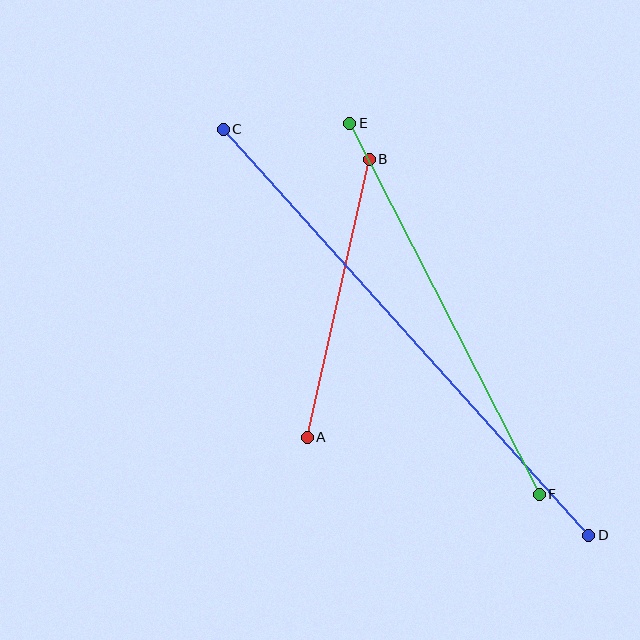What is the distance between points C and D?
The distance is approximately 546 pixels.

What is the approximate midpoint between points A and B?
The midpoint is at approximately (338, 298) pixels.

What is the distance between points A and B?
The distance is approximately 285 pixels.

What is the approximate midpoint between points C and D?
The midpoint is at approximately (406, 332) pixels.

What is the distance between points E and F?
The distance is approximately 416 pixels.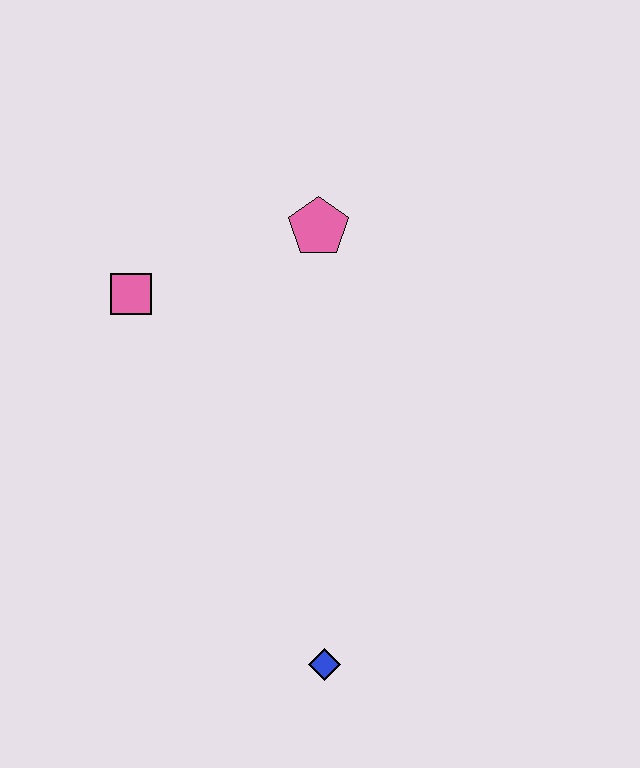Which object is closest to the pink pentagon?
The pink square is closest to the pink pentagon.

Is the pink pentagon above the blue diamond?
Yes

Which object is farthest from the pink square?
The blue diamond is farthest from the pink square.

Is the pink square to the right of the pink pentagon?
No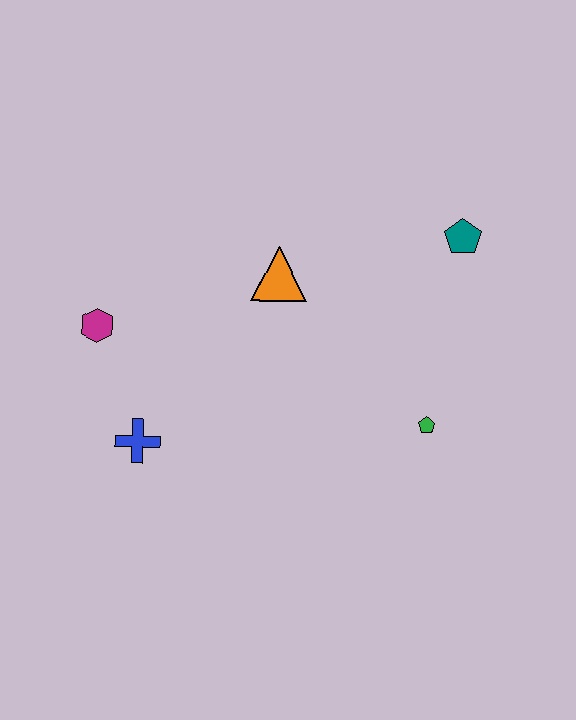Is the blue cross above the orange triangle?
No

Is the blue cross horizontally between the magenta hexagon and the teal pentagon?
Yes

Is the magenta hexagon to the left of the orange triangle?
Yes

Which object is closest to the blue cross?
The magenta hexagon is closest to the blue cross.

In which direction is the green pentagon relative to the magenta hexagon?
The green pentagon is to the right of the magenta hexagon.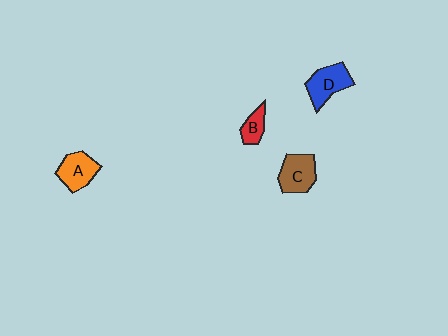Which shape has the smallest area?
Shape B (red).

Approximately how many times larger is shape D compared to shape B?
Approximately 1.9 times.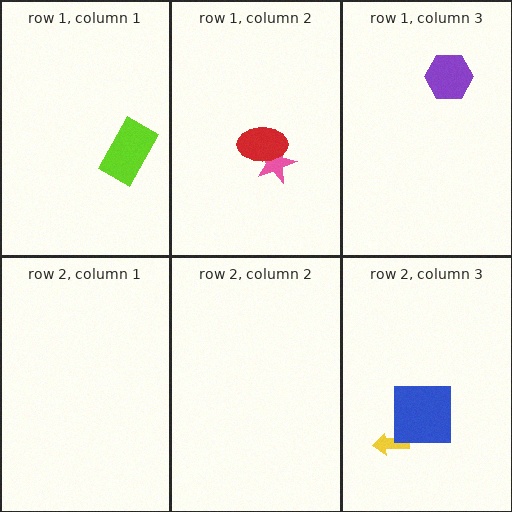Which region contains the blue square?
The row 2, column 3 region.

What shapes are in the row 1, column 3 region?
The purple hexagon.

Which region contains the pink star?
The row 1, column 2 region.